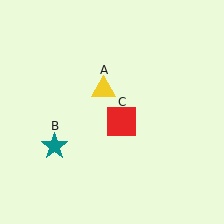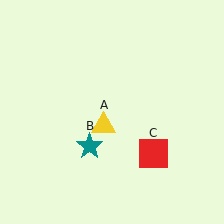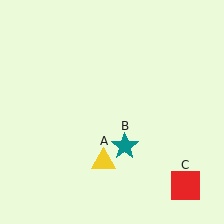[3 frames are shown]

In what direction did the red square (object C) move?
The red square (object C) moved down and to the right.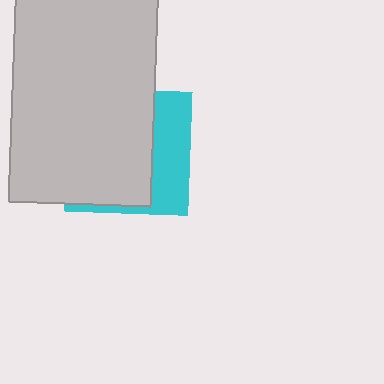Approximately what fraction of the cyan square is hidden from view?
Roughly 66% of the cyan square is hidden behind the light gray rectangle.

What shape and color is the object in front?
The object in front is a light gray rectangle.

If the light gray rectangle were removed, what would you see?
You would see the complete cyan square.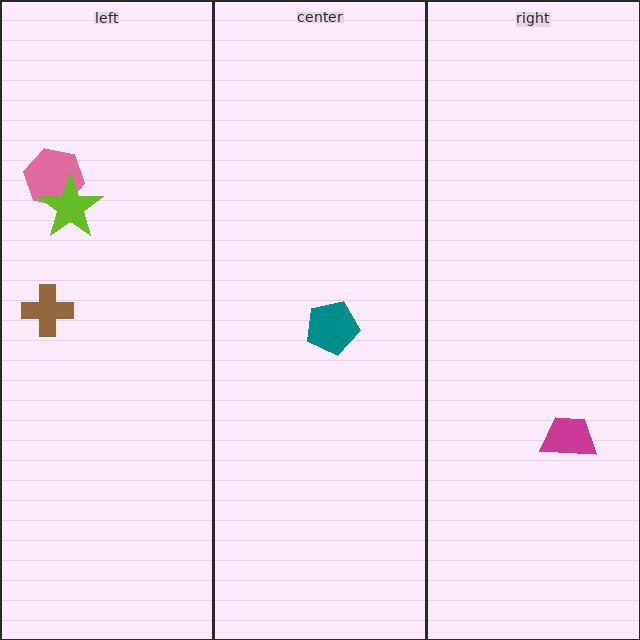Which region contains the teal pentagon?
The center region.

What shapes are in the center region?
The teal pentagon.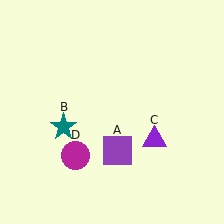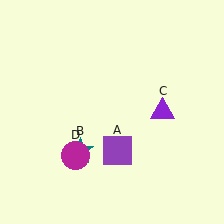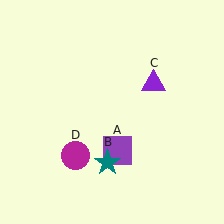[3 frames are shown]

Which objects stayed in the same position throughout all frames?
Purple square (object A) and magenta circle (object D) remained stationary.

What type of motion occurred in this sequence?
The teal star (object B), purple triangle (object C) rotated counterclockwise around the center of the scene.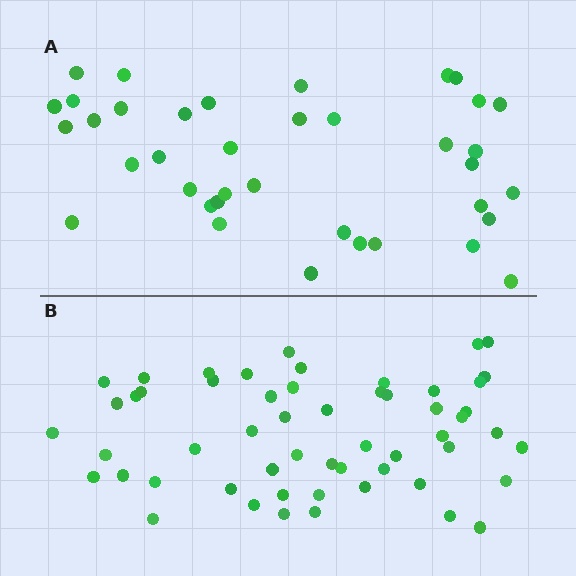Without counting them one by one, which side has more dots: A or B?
Region B (the bottom region) has more dots.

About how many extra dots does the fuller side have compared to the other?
Region B has approximately 15 more dots than region A.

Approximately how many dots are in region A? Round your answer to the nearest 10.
About 40 dots. (The exact count is 38, which rounds to 40.)